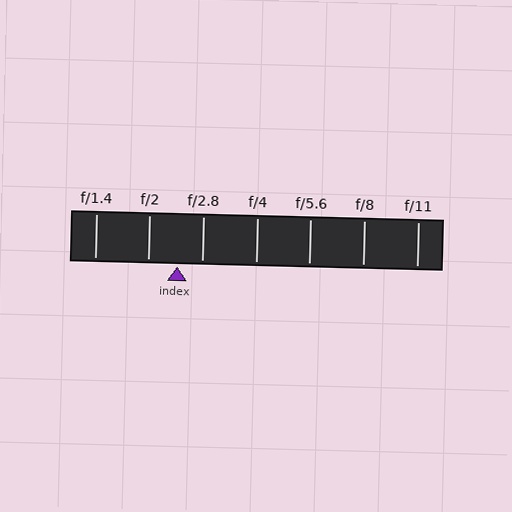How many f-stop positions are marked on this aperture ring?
There are 7 f-stop positions marked.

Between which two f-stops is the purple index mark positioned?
The index mark is between f/2 and f/2.8.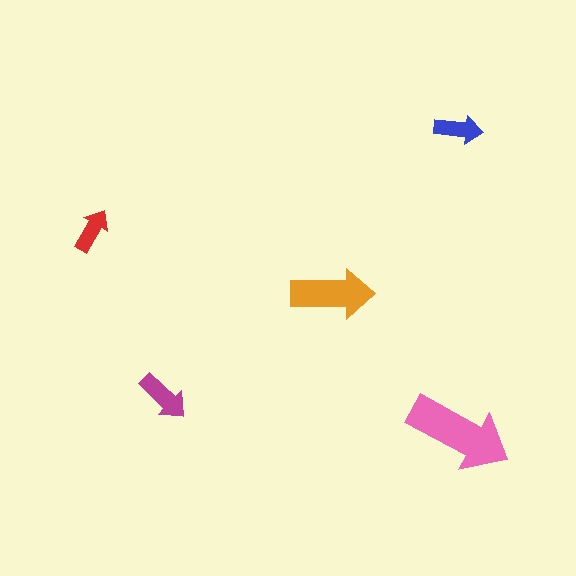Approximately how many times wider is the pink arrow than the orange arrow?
About 1.5 times wider.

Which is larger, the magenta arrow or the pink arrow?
The pink one.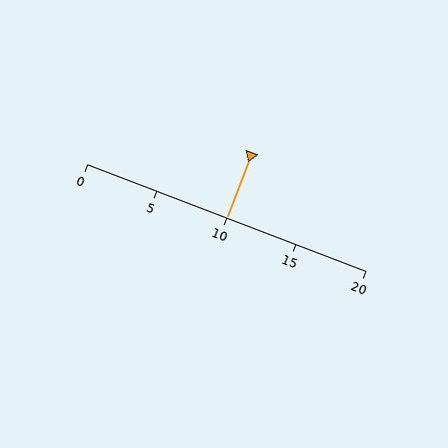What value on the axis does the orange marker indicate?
The marker indicates approximately 10.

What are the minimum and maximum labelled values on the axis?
The axis runs from 0 to 20.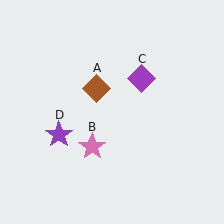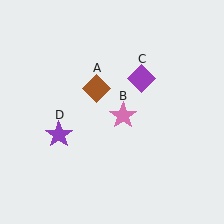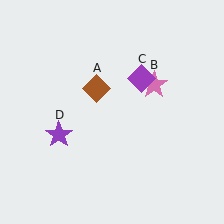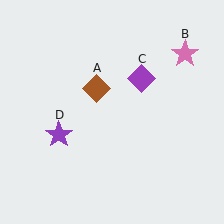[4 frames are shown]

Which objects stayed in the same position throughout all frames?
Brown diamond (object A) and purple diamond (object C) and purple star (object D) remained stationary.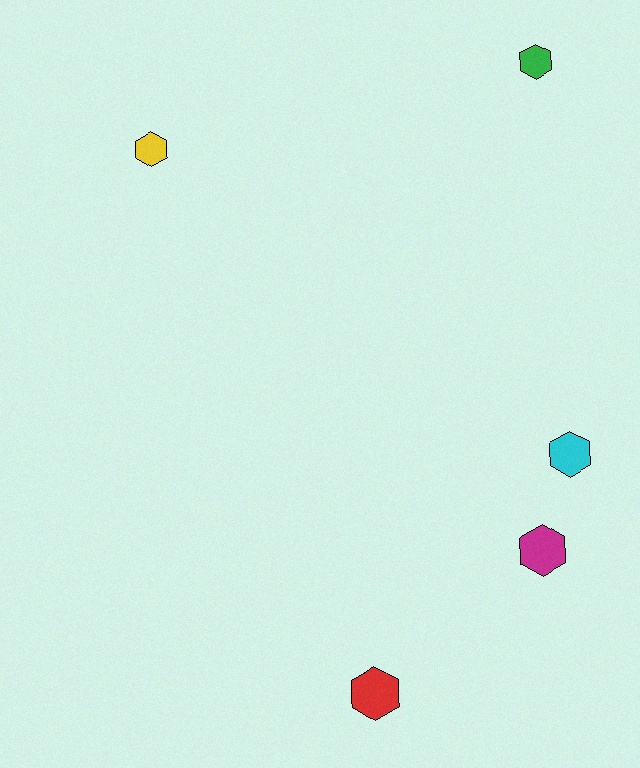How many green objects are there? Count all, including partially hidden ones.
There is 1 green object.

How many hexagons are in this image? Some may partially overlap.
There are 5 hexagons.